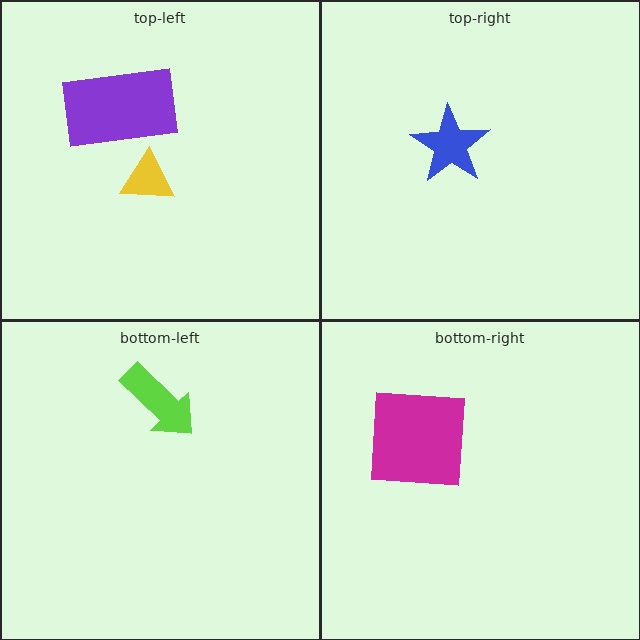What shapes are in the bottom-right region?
The magenta square.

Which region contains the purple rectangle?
The top-left region.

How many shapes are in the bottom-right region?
1.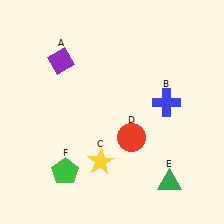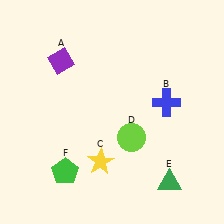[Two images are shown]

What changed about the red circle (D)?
In Image 1, D is red. In Image 2, it changed to lime.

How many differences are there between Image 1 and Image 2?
There is 1 difference between the two images.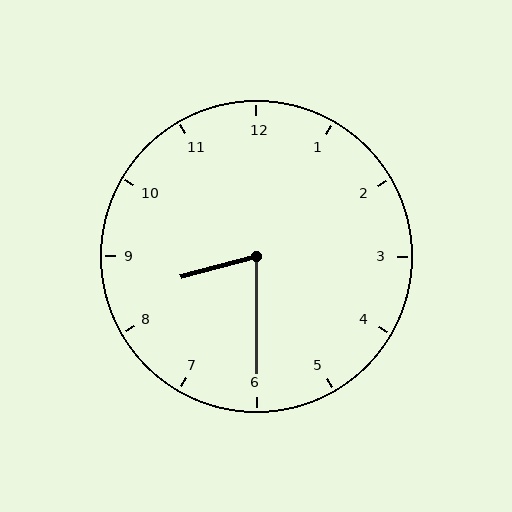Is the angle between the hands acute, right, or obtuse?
It is acute.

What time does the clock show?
8:30.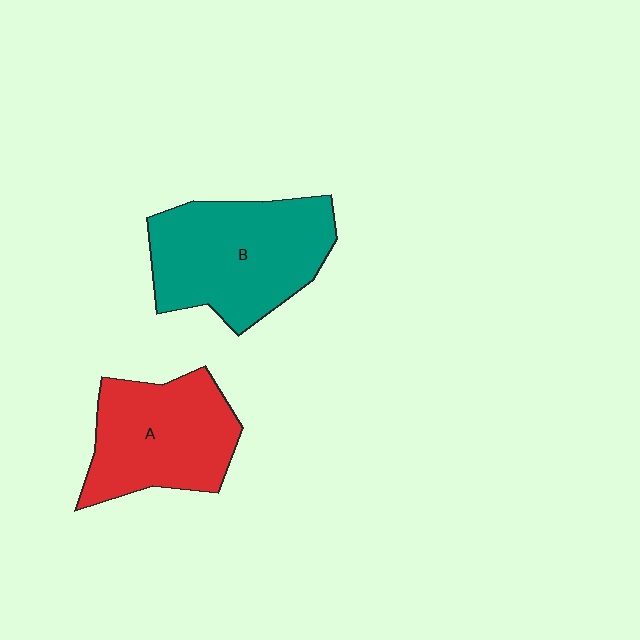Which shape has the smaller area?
Shape A (red).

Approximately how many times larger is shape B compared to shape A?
Approximately 1.2 times.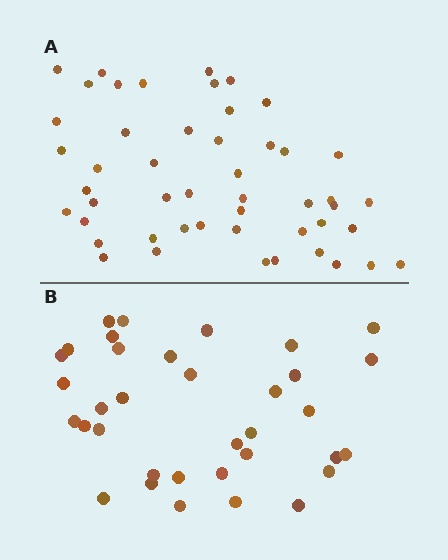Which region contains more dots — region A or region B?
Region A (the top region) has more dots.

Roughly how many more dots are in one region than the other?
Region A has approximately 15 more dots than region B.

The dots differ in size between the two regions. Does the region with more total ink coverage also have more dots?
No. Region B has more total ink coverage because its dots are larger, but region A actually contains more individual dots. Total area can be misleading — the number of items is what matters here.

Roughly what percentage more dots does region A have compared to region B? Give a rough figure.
About 40% more.